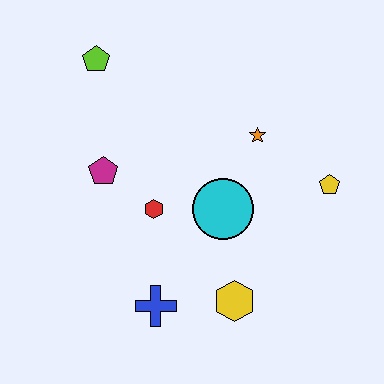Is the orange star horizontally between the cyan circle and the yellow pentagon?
Yes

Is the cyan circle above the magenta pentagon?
No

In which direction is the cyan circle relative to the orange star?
The cyan circle is below the orange star.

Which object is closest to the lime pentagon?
The magenta pentagon is closest to the lime pentagon.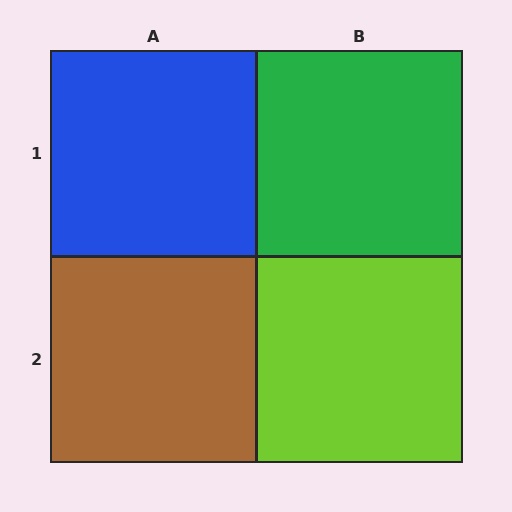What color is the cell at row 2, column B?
Lime.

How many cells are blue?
1 cell is blue.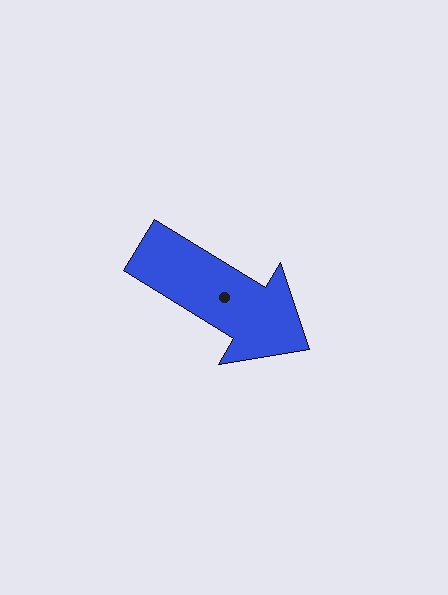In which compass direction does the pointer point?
Southeast.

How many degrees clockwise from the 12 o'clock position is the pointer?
Approximately 122 degrees.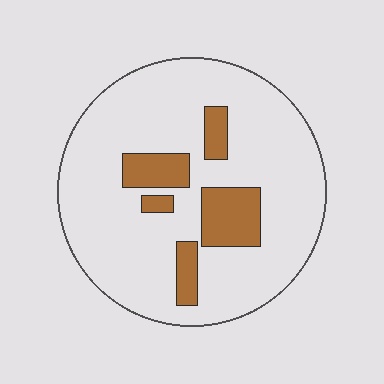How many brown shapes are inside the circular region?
5.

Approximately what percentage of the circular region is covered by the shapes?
Approximately 15%.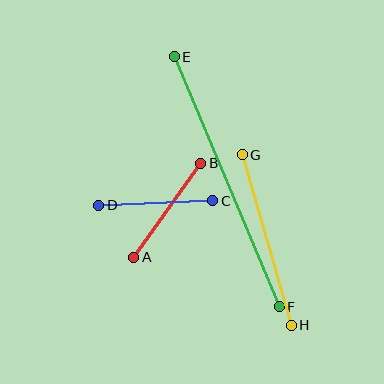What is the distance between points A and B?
The distance is approximately 115 pixels.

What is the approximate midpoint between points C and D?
The midpoint is at approximately (156, 203) pixels.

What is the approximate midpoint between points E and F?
The midpoint is at approximately (227, 182) pixels.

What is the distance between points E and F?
The distance is approximately 271 pixels.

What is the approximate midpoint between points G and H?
The midpoint is at approximately (267, 240) pixels.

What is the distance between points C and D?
The distance is approximately 114 pixels.